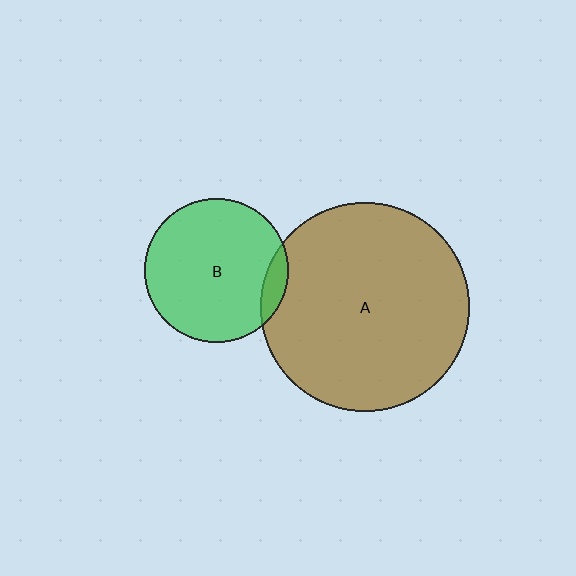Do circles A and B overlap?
Yes.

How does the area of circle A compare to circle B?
Approximately 2.1 times.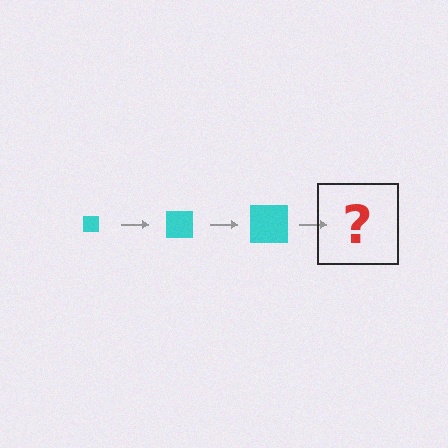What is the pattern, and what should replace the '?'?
The pattern is that the square gets progressively larger each step. The '?' should be a cyan square, larger than the previous one.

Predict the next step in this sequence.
The next step is a cyan square, larger than the previous one.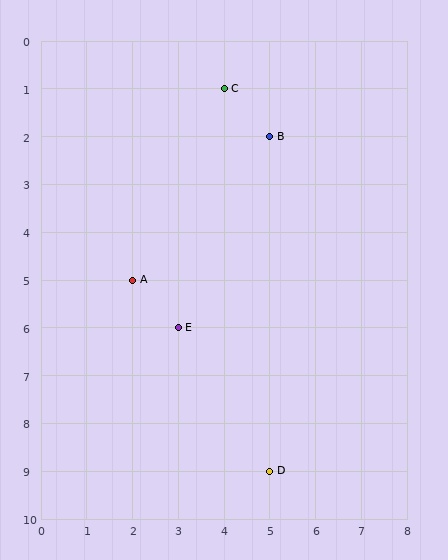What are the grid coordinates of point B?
Point B is at grid coordinates (5, 2).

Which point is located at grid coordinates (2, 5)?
Point A is at (2, 5).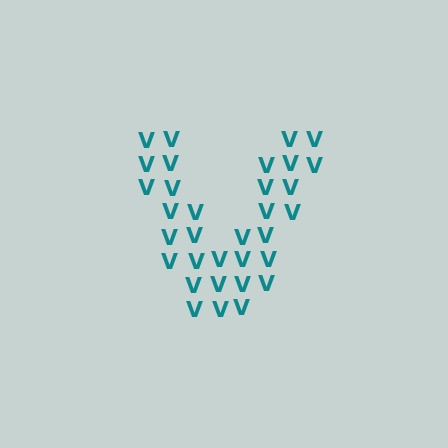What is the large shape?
The large shape is the letter V.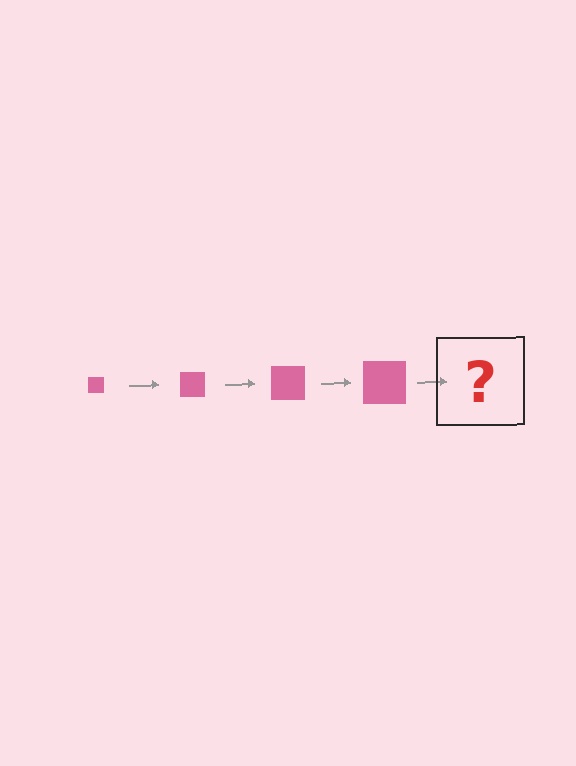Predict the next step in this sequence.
The next step is a pink square, larger than the previous one.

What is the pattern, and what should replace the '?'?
The pattern is that the square gets progressively larger each step. The '?' should be a pink square, larger than the previous one.